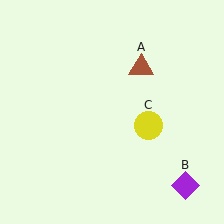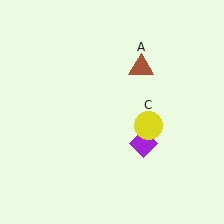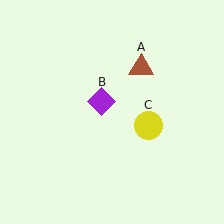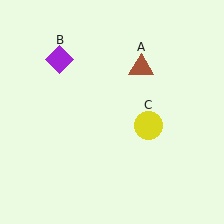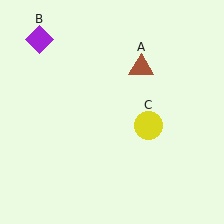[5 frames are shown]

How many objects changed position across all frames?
1 object changed position: purple diamond (object B).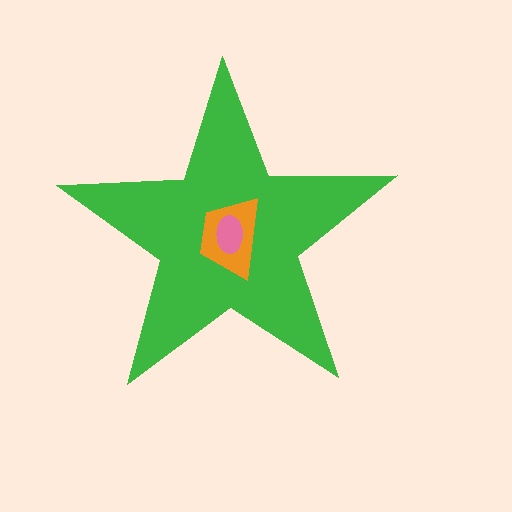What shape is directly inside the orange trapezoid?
The pink ellipse.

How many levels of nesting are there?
3.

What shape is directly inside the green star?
The orange trapezoid.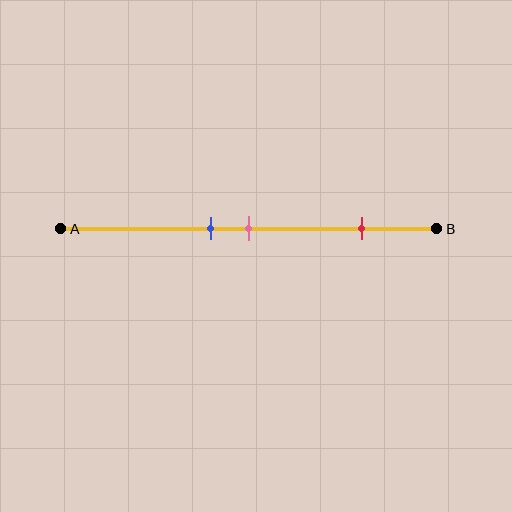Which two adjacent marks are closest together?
The blue and pink marks are the closest adjacent pair.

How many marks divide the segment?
There are 3 marks dividing the segment.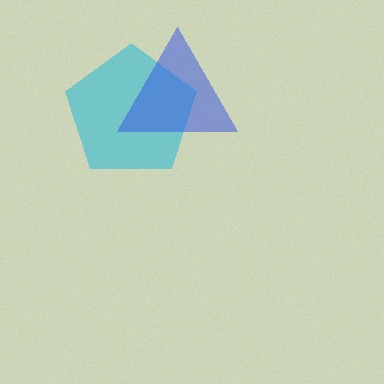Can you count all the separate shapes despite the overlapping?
Yes, there are 2 separate shapes.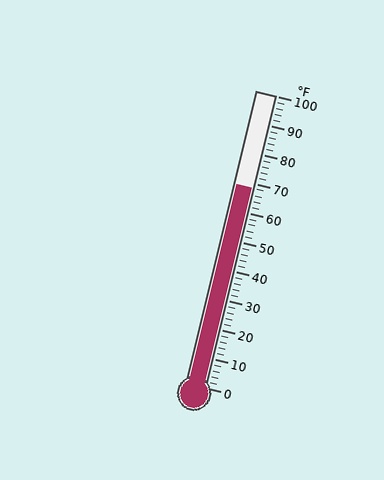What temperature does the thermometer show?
The thermometer shows approximately 68°F.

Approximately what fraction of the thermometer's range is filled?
The thermometer is filled to approximately 70% of its range.